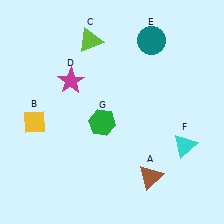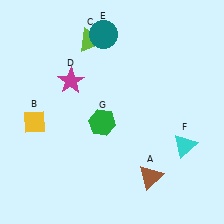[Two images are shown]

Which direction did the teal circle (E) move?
The teal circle (E) moved left.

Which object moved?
The teal circle (E) moved left.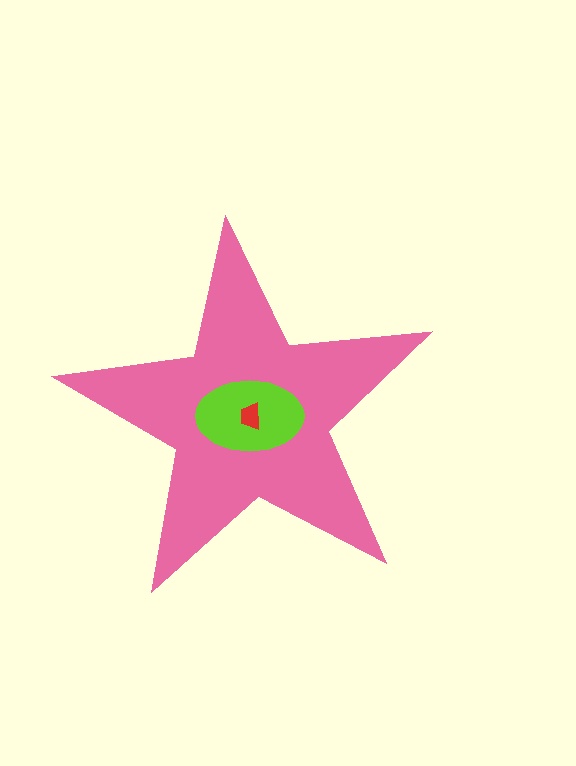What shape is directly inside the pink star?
The lime ellipse.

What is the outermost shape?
The pink star.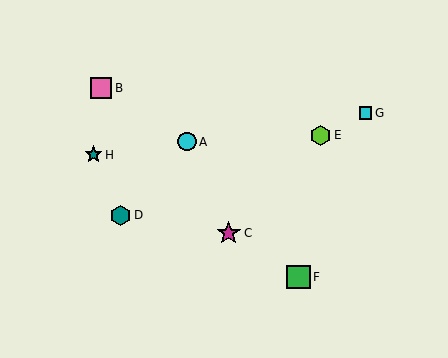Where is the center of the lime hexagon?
The center of the lime hexagon is at (321, 135).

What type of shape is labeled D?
Shape D is a teal hexagon.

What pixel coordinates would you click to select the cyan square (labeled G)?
Click at (366, 113) to select the cyan square G.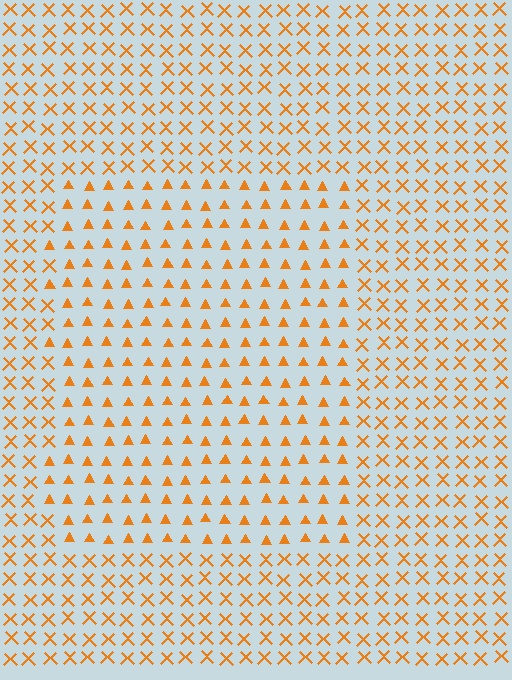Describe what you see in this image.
The image is filled with small orange elements arranged in a uniform grid. A rectangle-shaped region contains triangles, while the surrounding area contains X marks. The boundary is defined purely by the change in element shape.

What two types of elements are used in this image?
The image uses triangles inside the rectangle region and X marks outside it.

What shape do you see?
I see a rectangle.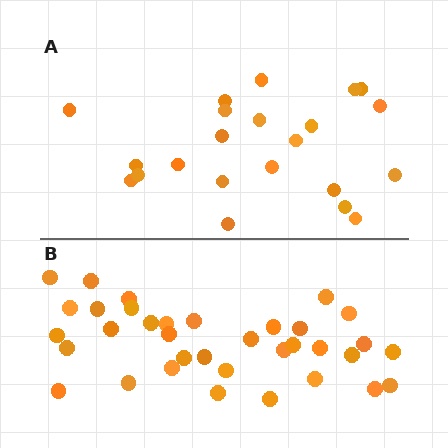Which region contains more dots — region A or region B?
Region B (the bottom region) has more dots.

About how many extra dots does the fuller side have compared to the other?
Region B has approximately 15 more dots than region A.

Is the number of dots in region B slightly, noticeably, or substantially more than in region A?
Region B has substantially more. The ratio is roughly 1.6 to 1.